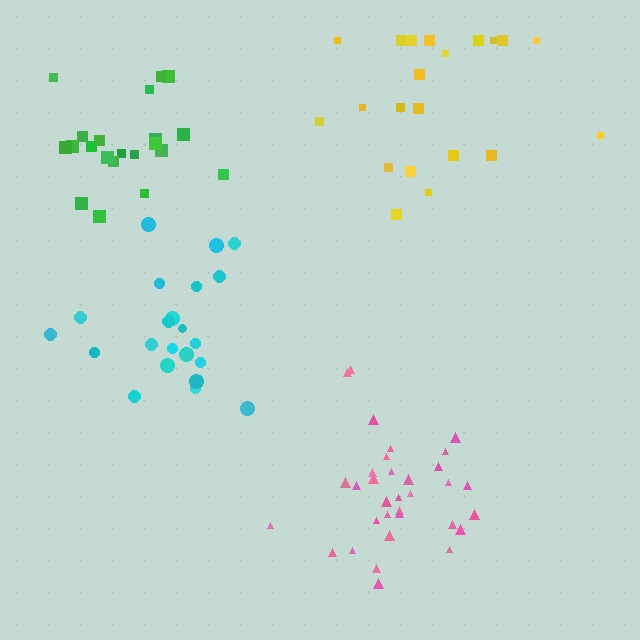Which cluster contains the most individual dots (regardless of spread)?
Pink (33).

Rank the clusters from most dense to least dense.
green, cyan, pink, yellow.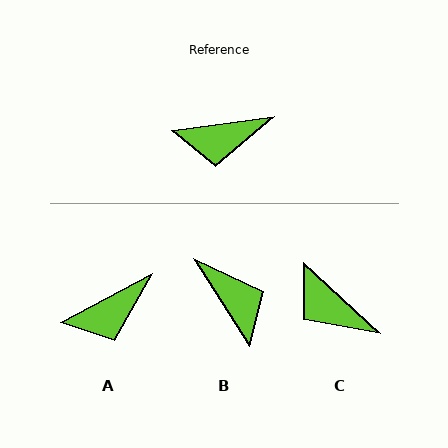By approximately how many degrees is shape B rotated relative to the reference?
Approximately 114 degrees counter-clockwise.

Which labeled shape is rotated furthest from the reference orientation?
B, about 114 degrees away.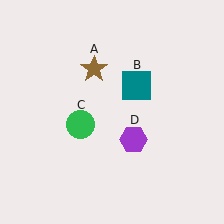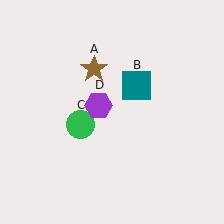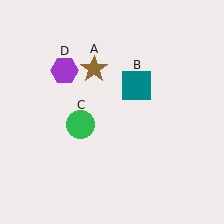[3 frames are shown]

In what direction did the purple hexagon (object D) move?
The purple hexagon (object D) moved up and to the left.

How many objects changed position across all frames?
1 object changed position: purple hexagon (object D).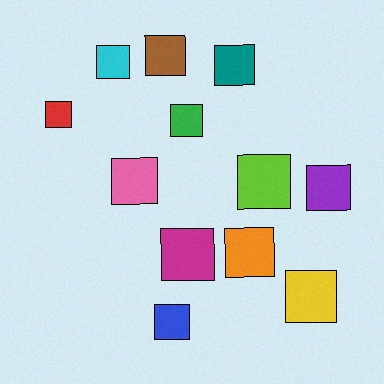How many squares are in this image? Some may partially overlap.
There are 12 squares.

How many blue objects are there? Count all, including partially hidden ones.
There is 1 blue object.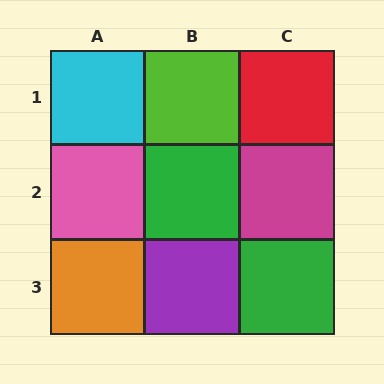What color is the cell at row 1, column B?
Lime.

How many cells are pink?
1 cell is pink.